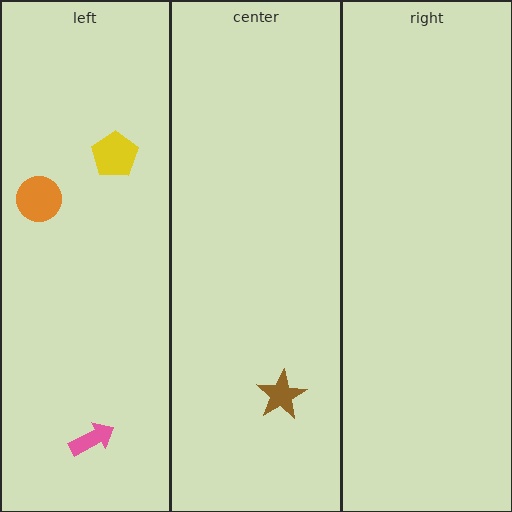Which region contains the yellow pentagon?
The left region.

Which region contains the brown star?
The center region.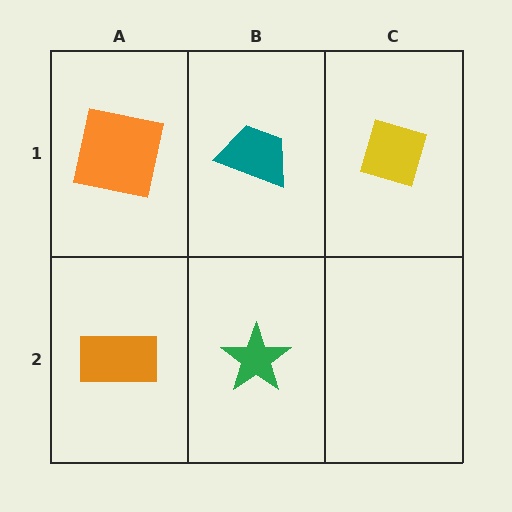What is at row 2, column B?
A green star.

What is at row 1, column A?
An orange square.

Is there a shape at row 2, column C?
No, that cell is empty.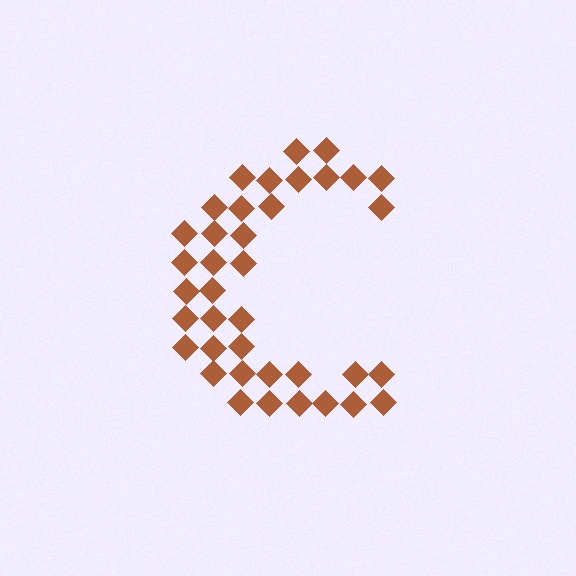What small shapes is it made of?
It is made of small diamonds.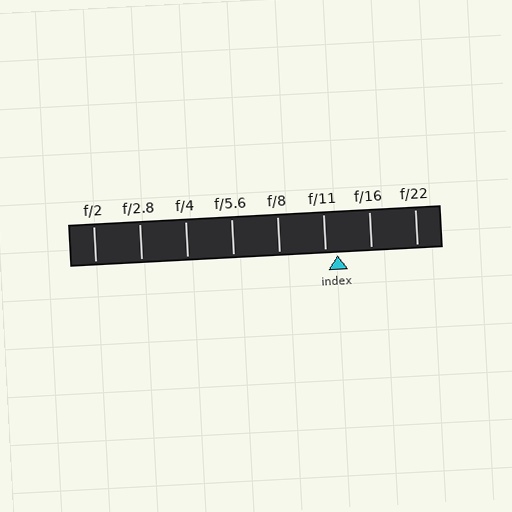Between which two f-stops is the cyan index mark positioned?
The index mark is between f/11 and f/16.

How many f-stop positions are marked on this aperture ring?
There are 8 f-stop positions marked.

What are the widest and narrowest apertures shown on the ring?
The widest aperture shown is f/2 and the narrowest is f/22.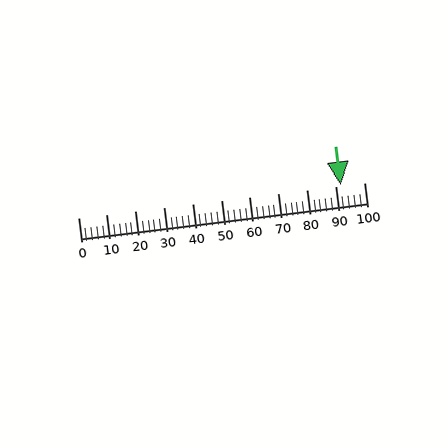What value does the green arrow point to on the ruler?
The green arrow points to approximately 92.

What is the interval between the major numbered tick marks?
The major tick marks are spaced 10 units apart.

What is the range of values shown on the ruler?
The ruler shows values from 0 to 100.